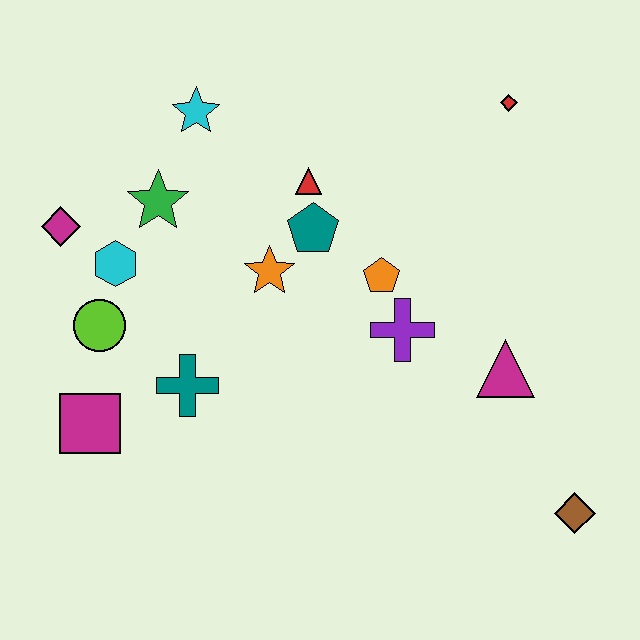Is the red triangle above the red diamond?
No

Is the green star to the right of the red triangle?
No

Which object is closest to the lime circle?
The cyan hexagon is closest to the lime circle.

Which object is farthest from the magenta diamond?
The brown diamond is farthest from the magenta diamond.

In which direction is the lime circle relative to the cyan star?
The lime circle is below the cyan star.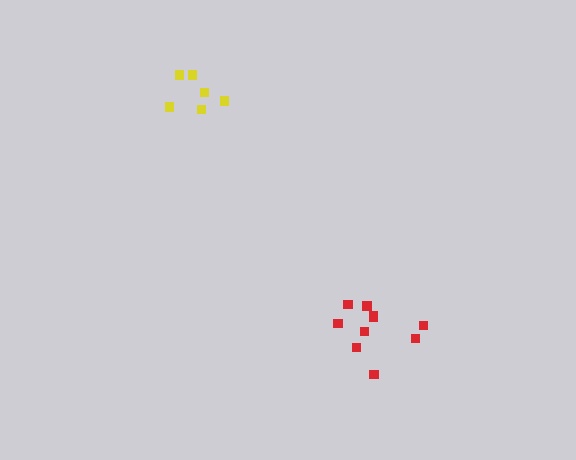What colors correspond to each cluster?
The clusters are colored: red, yellow.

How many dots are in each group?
Group 1: 10 dots, Group 2: 6 dots (16 total).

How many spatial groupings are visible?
There are 2 spatial groupings.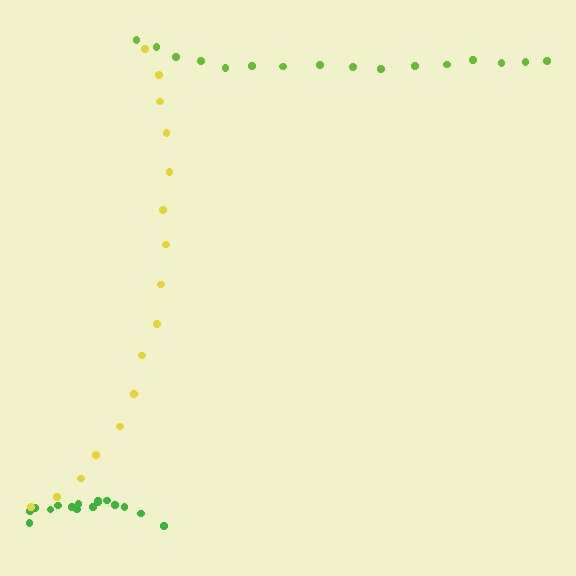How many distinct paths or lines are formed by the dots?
There are 3 distinct paths.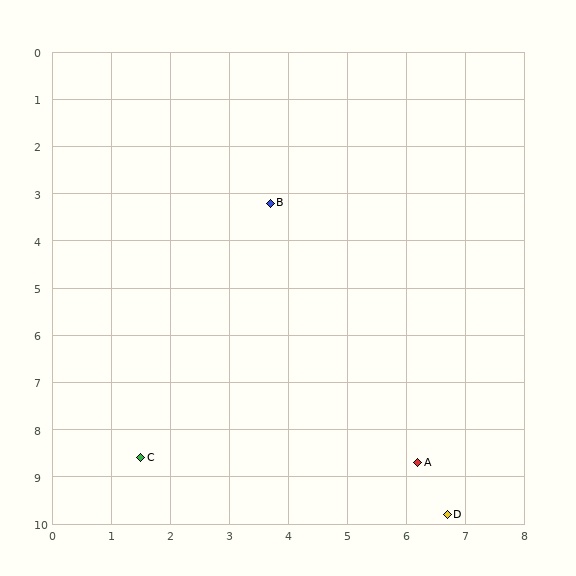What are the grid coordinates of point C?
Point C is at approximately (1.5, 8.6).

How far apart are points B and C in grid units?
Points B and C are about 5.8 grid units apart.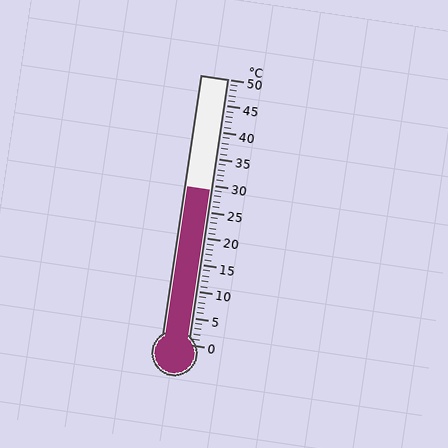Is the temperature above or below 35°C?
The temperature is below 35°C.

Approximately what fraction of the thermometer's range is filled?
The thermometer is filled to approximately 60% of its range.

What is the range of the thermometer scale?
The thermometer scale ranges from 0°C to 50°C.